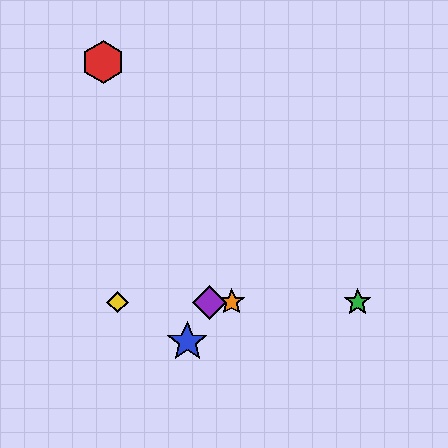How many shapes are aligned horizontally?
4 shapes (the green star, the yellow diamond, the purple diamond, the orange star) are aligned horizontally.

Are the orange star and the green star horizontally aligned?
Yes, both are at y≈302.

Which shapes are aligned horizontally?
The green star, the yellow diamond, the purple diamond, the orange star are aligned horizontally.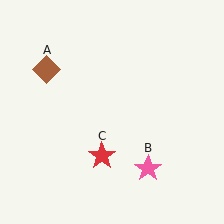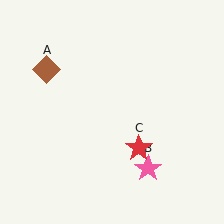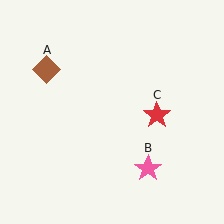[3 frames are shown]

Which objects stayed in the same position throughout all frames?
Brown diamond (object A) and pink star (object B) remained stationary.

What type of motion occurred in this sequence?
The red star (object C) rotated counterclockwise around the center of the scene.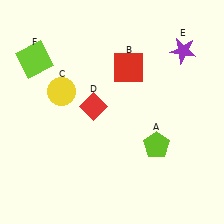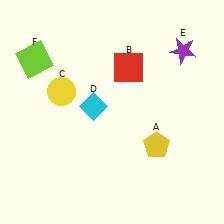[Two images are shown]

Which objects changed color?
A changed from lime to yellow. D changed from red to cyan.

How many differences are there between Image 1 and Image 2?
There are 2 differences between the two images.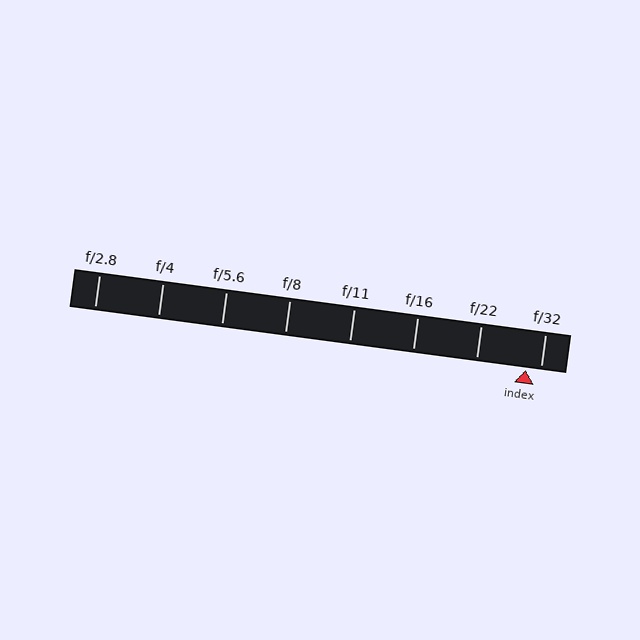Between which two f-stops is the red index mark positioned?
The index mark is between f/22 and f/32.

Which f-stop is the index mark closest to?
The index mark is closest to f/32.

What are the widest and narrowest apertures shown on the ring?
The widest aperture shown is f/2.8 and the narrowest is f/32.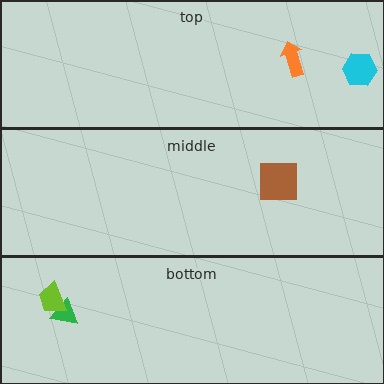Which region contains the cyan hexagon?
The top region.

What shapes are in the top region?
The orange arrow, the cyan hexagon.